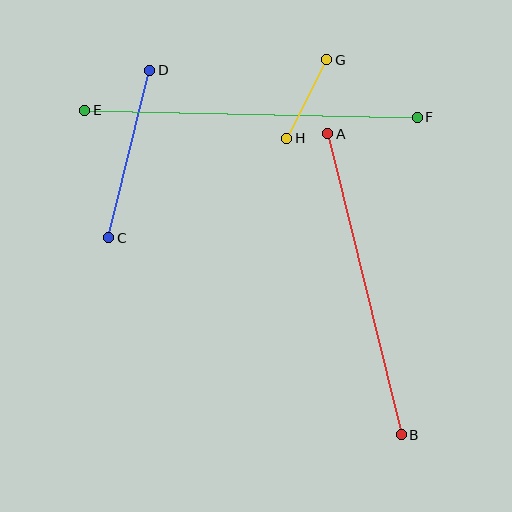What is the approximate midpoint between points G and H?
The midpoint is at approximately (307, 99) pixels.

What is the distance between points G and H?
The distance is approximately 88 pixels.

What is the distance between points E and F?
The distance is approximately 332 pixels.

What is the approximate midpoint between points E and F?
The midpoint is at approximately (251, 114) pixels.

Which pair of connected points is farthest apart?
Points E and F are farthest apart.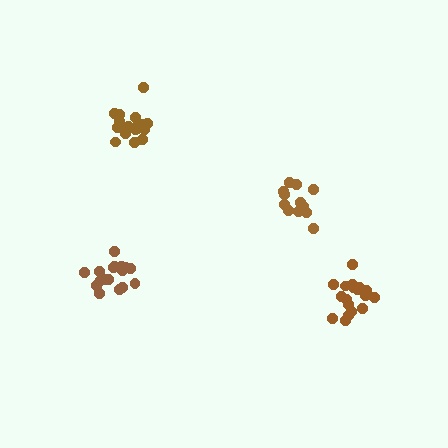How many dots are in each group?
Group 1: 18 dots, Group 2: 14 dots, Group 3: 17 dots, Group 4: 18 dots (67 total).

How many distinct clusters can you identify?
There are 4 distinct clusters.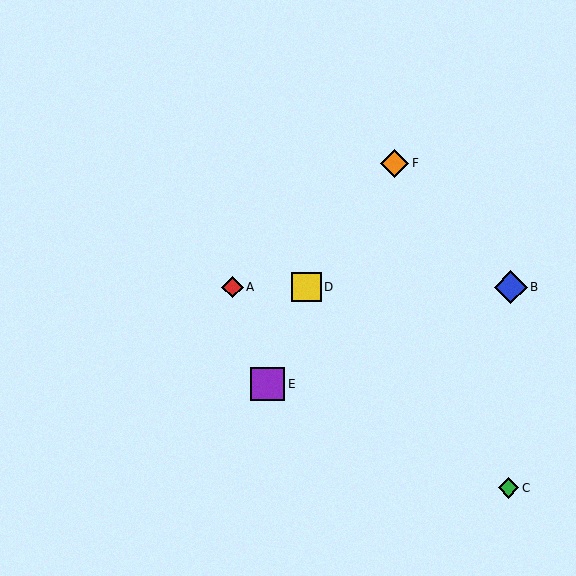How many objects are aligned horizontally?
3 objects (A, B, D) are aligned horizontally.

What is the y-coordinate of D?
Object D is at y≈287.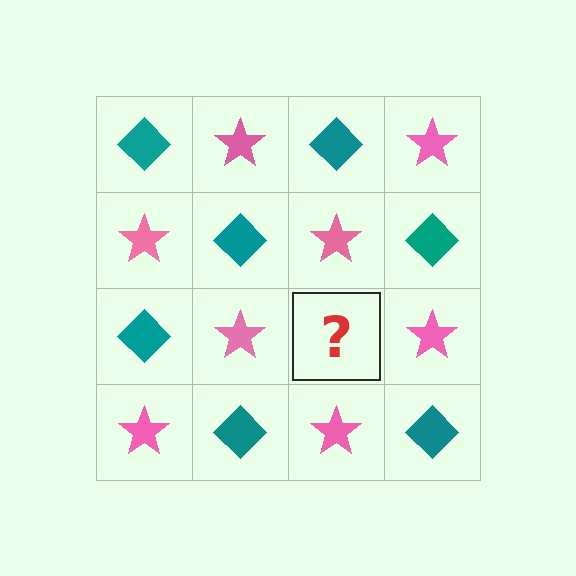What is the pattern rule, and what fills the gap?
The rule is that it alternates teal diamond and pink star in a checkerboard pattern. The gap should be filled with a teal diamond.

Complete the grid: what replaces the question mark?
The question mark should be replaced with a teal diamond.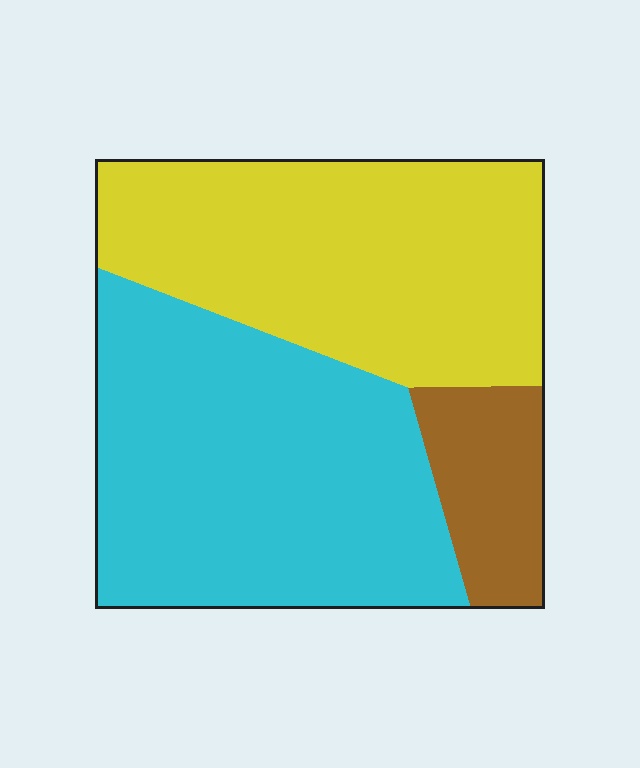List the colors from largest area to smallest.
From largest to smallest: cyan, yellow, brown.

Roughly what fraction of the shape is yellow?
Yellow takes up about two fifths (2/5) of the shape.